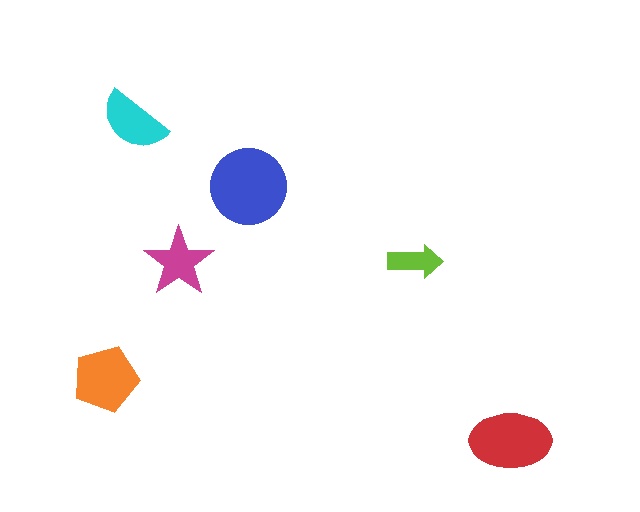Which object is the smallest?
The lime arrow.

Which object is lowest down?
The red ellipse is bottommost.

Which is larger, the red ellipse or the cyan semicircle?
The red ellipse.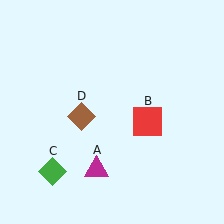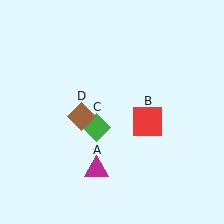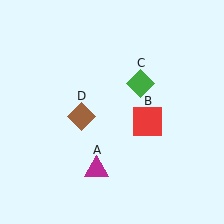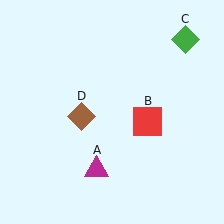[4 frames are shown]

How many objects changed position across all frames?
1 object changed position: green diamond (object C).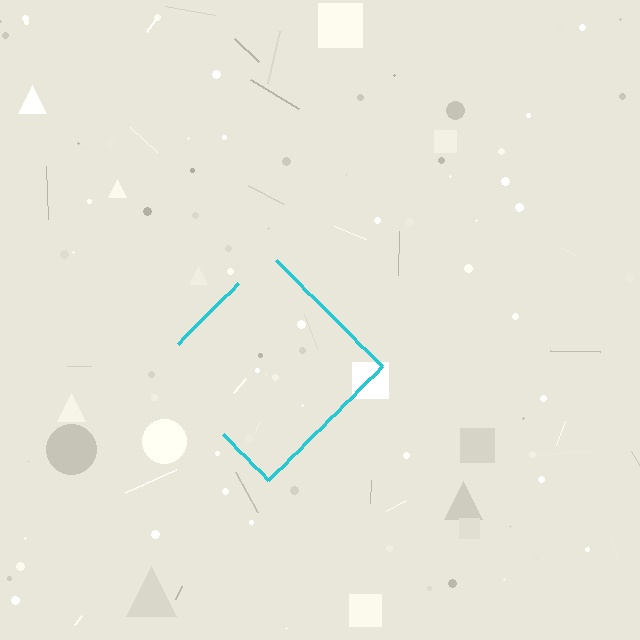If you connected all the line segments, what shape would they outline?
They would outline a diamond.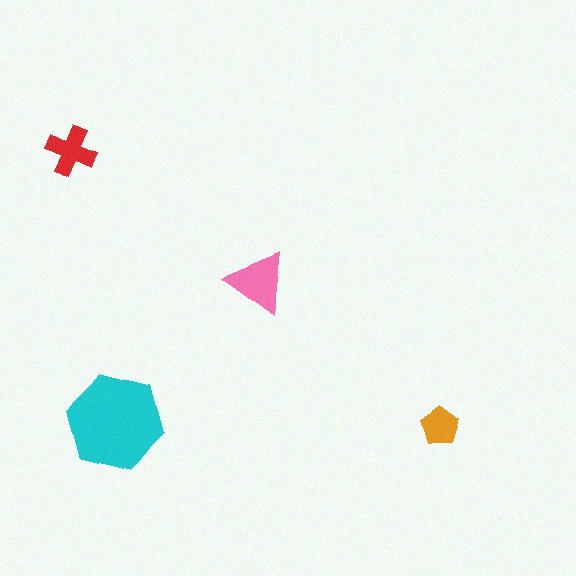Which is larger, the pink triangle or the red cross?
The pink triangle.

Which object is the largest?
The cyan hexagon.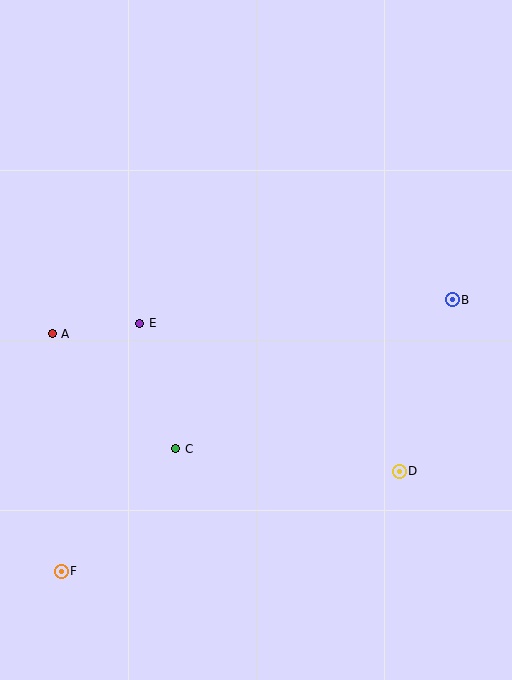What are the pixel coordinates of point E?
Point E is at (140, 323).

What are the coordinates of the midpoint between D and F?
The midpoint between D and F is at (230, 521).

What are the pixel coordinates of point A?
Point A is at (52, 334).